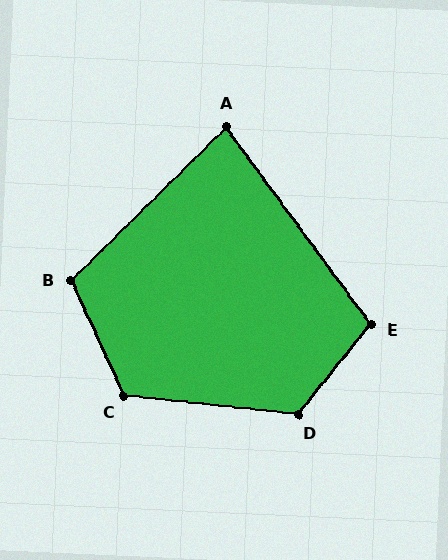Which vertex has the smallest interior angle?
A, at approximately 82 degrees.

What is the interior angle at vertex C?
Approximately 121 degrees (obtuse).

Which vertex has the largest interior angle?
D, at approximately 123 degrees.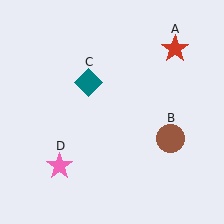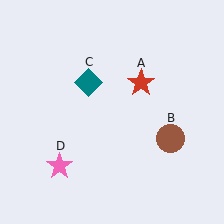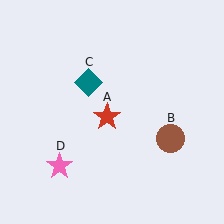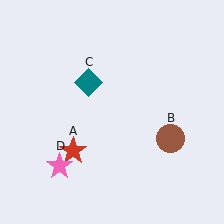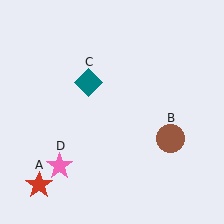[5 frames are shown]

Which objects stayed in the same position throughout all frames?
Brown circle (object B) and teal diamond (object C) and pink star (object D) remained stationary.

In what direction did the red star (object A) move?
The red star (object A) moved down and to the left.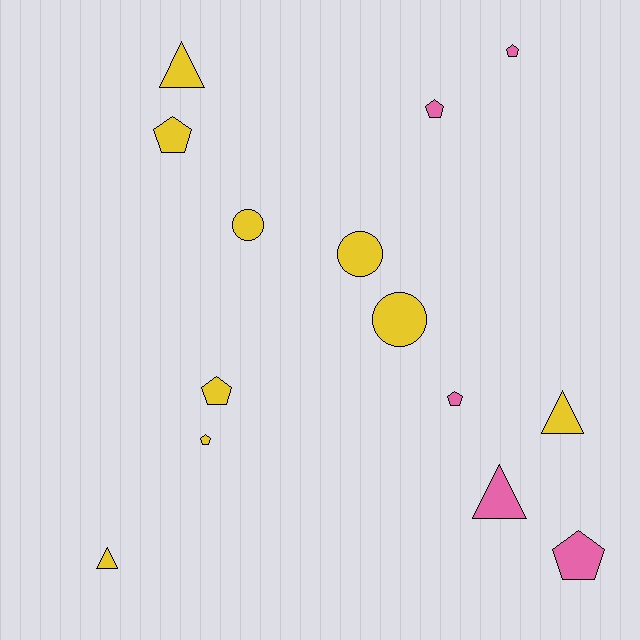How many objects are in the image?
There are 14 objects.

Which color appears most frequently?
Yellow, with 9 objects.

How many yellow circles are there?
There are 3 yellow circles.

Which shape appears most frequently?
Pentagon, with 7 objects.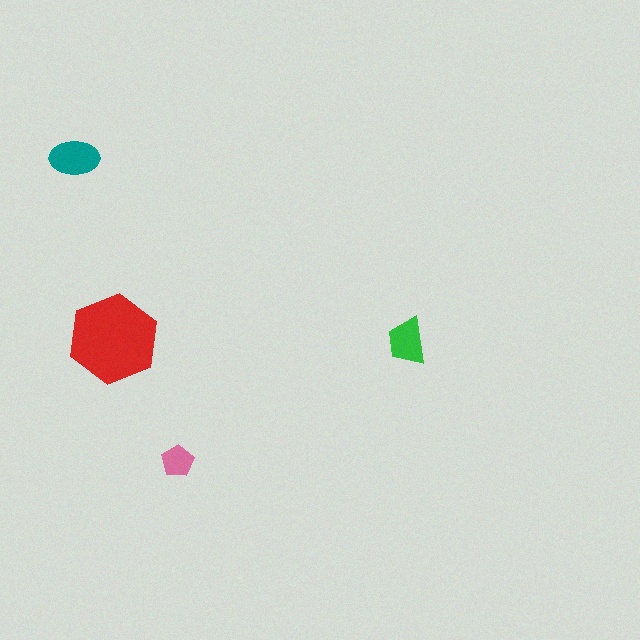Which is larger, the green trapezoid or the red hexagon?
The red hexagon.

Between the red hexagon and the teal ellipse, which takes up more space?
The red hexagon.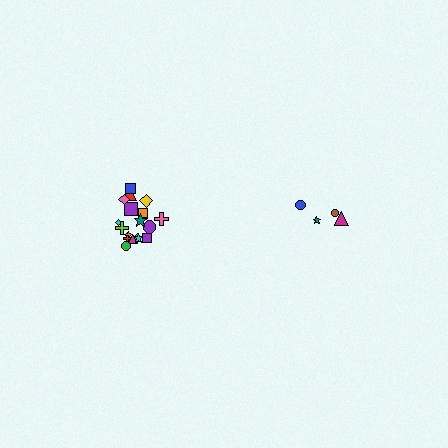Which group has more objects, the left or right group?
The left group.